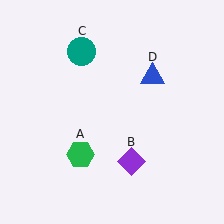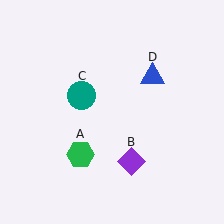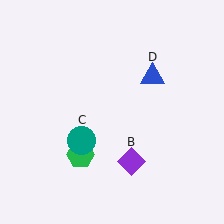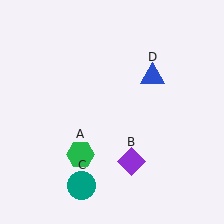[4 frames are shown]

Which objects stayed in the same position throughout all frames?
Green hexagon (object A) and purple diamond (object B) and blue triangle (object D) remained stationary.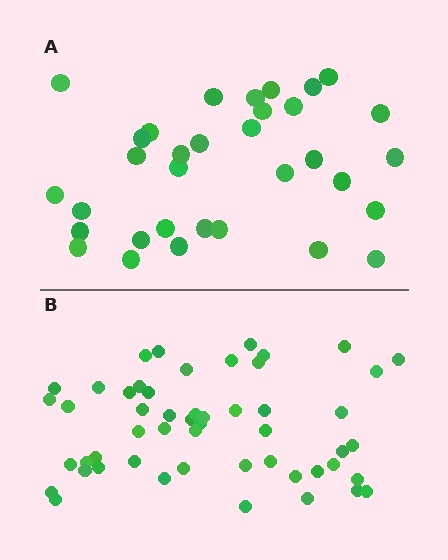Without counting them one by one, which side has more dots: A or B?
Region B (the bottom region) has more dots.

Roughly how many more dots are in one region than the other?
Region B has approximately 20 more dots than region A.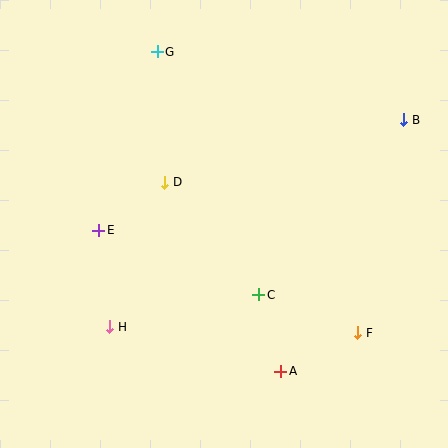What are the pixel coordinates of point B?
Point B is at (404, 120).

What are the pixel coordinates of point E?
Point E is at (99, 230).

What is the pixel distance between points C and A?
The distance between C and A is 80 pixels.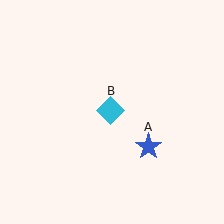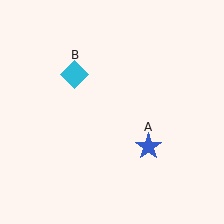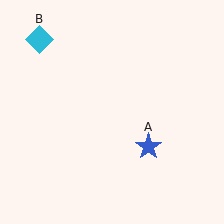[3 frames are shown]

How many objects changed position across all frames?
1 object changed position: cyan diamond (object B).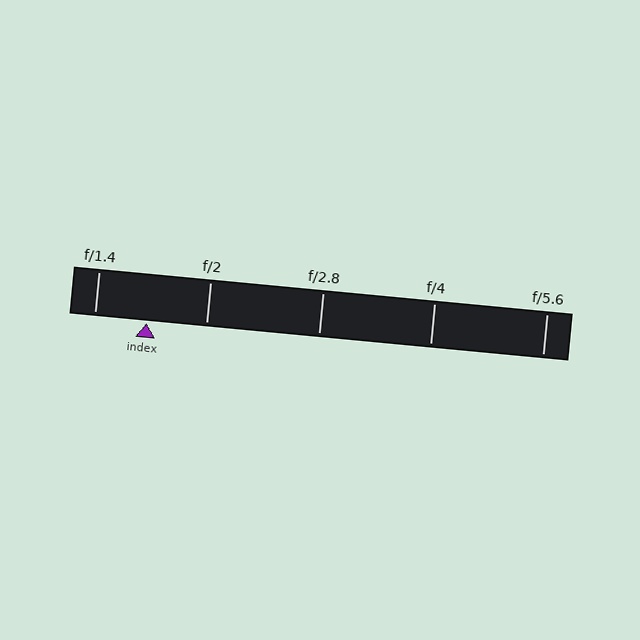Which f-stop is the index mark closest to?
The index mark is closest to f/1.4.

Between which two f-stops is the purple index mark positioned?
The index mark is between f/1.4 and f/2.